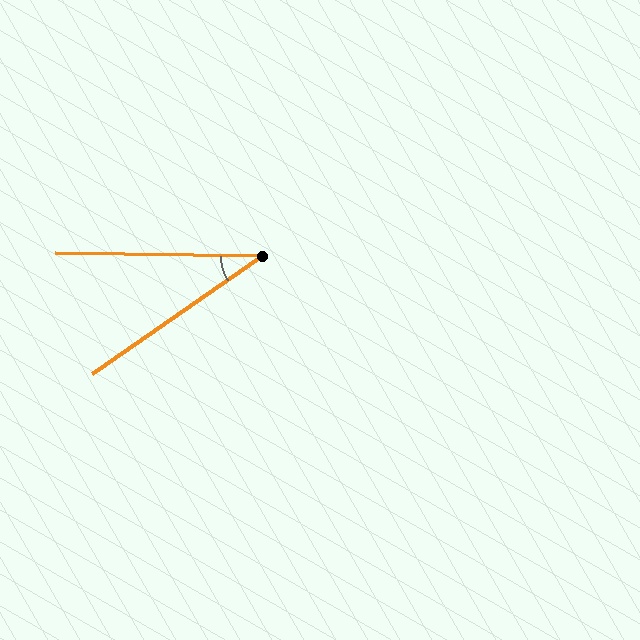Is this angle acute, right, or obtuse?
It is acute.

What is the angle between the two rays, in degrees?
Approximately 36 degrees.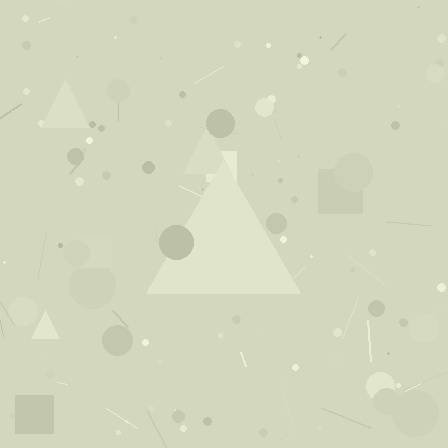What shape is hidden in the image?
A triangle is hidden in the image.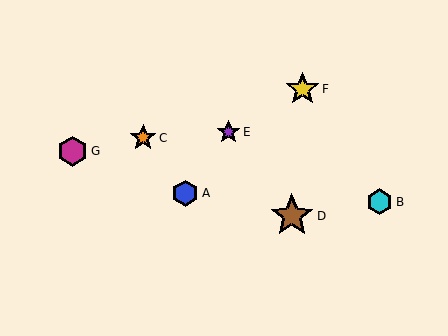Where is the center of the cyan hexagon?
The center of the cyan hexagon is at (380, 202).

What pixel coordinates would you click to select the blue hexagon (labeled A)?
Click at (185, 193) to select the blue hexagon A.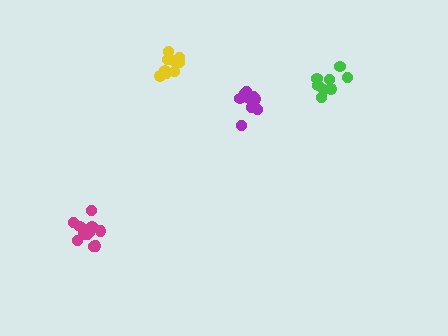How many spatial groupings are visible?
There are 4 spatial groupings.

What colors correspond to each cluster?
The clusters are colored: purple, yellow, magenta, green.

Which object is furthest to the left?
The magenta cluster is leftmost.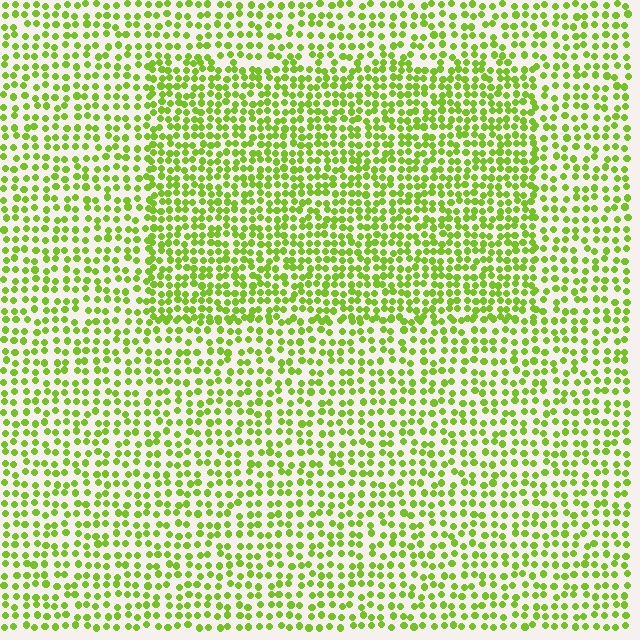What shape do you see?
I see a rectangle.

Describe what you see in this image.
The image contains small lime elements arranged at two different densities. A rectangle-shaped region is visible where the elements are more densely packed than the surrounding area.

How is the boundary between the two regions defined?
The boundary is defined by a change in element density (approximately 1.5x ratio). All elements are the same color, size, and shape.